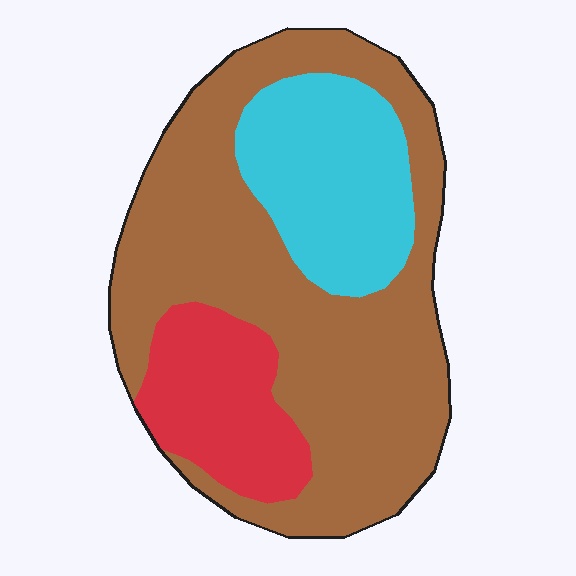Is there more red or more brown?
Brown.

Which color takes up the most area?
Brown, at roughly 60%.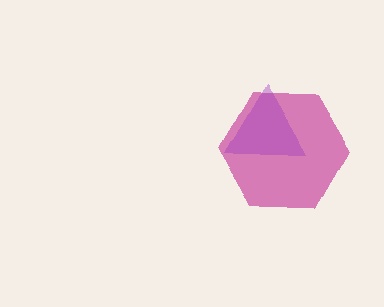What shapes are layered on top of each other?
The layered shapes are: a magenta hexagon, a purple triangle.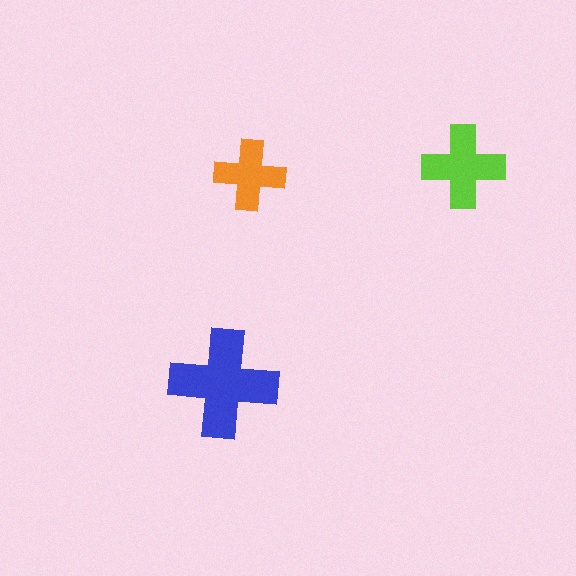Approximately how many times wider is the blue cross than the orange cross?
About 1.5 times wider.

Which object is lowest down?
The blue cross is bottommost.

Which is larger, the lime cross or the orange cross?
The lime one.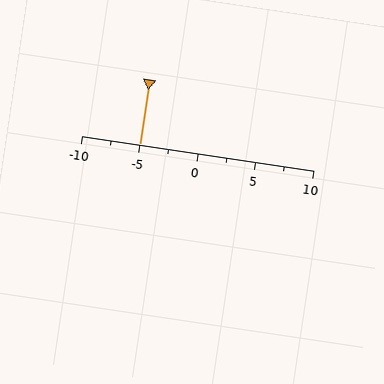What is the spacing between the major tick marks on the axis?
The major ticks are spaced 5 apart.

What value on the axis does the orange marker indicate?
The marker indicates approximately -5.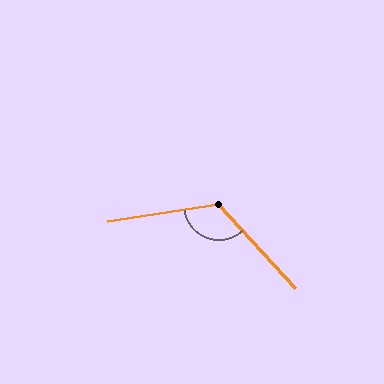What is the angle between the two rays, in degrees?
Approximately 123 degrees.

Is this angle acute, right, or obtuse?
It is obtuse.